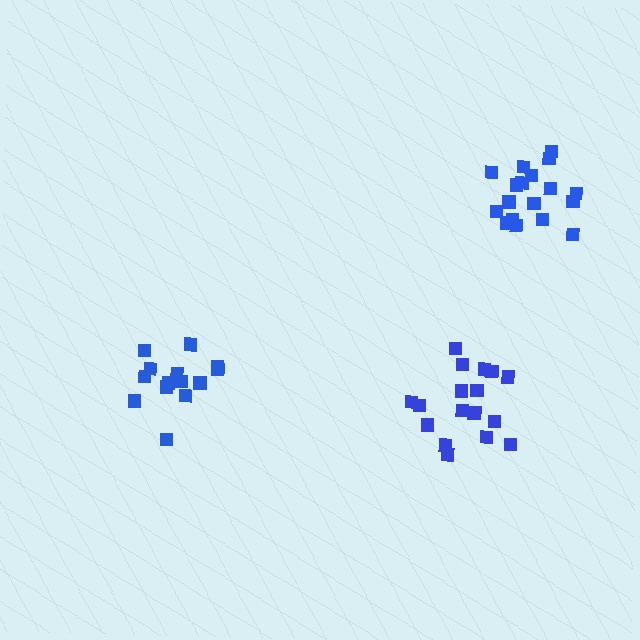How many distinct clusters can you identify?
There are 3 distinct clusters.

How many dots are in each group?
Group 1: 14 dots, Group 2: 18 dots, Group 3: 17 dots (49 total).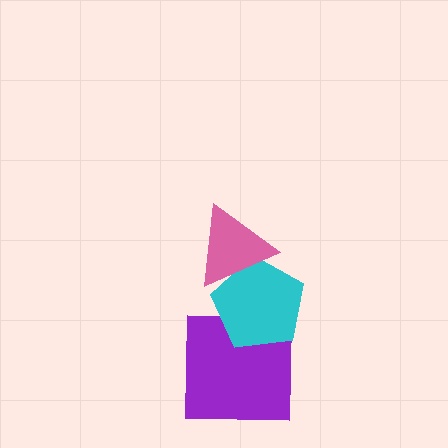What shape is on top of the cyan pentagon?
The pink triangle is on top of the cyan pentagon.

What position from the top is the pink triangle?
The pink triangle is 1st from the top.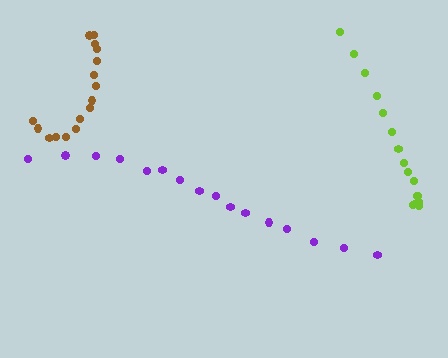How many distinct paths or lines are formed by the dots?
There are 3 distinct paths.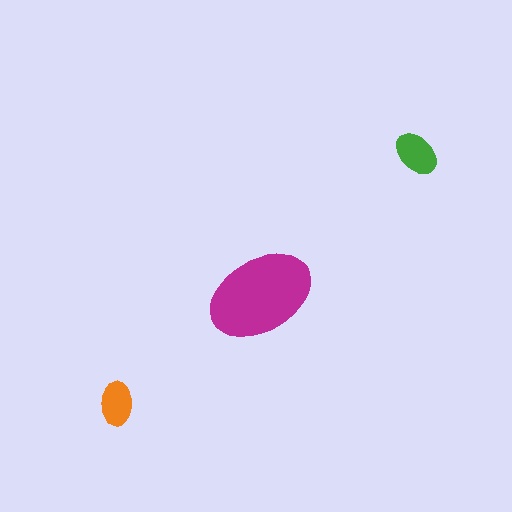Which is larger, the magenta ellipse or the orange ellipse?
The magenta one.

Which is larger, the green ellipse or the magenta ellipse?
The magenta one.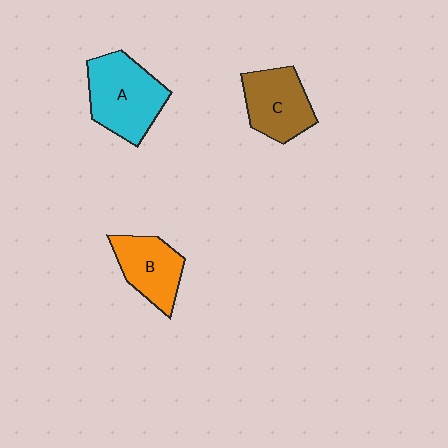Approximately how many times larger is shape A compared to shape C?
Approximately 1.3 times.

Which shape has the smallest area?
Shape B (orange).